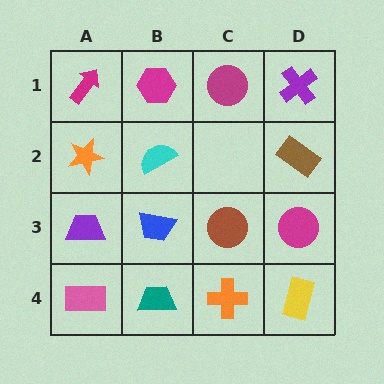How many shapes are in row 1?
4 shapes.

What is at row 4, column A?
A pink rectangle.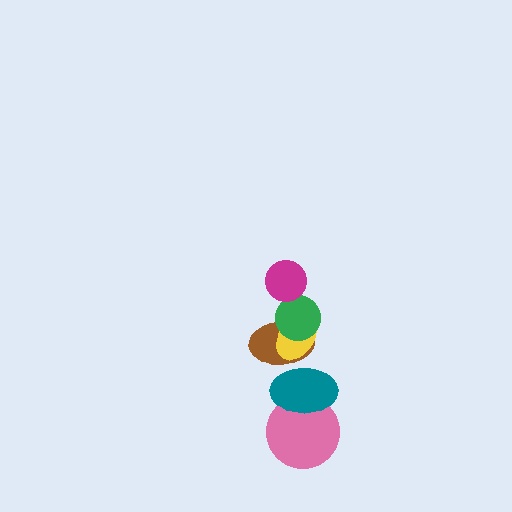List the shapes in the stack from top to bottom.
From top to bottom: the magenta circle, the green circle, the yellow ellipse, the brown ellipse, the teal ellipse, the pink circle.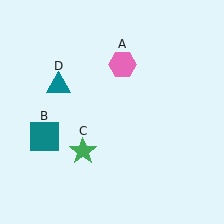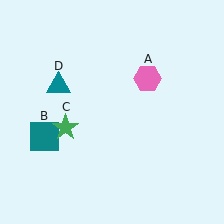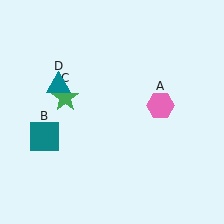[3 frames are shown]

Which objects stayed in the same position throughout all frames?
Teal square (object B) and teal triangle (object D) remained stationary.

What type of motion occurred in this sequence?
The pink hexagon (object A), green star (object C) rotated clockwise around the center of the scene.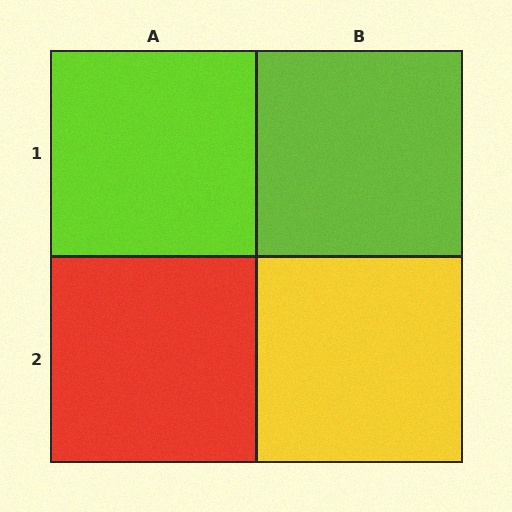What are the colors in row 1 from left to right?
Lime, lime.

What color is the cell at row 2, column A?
Red.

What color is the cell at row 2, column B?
Yellow.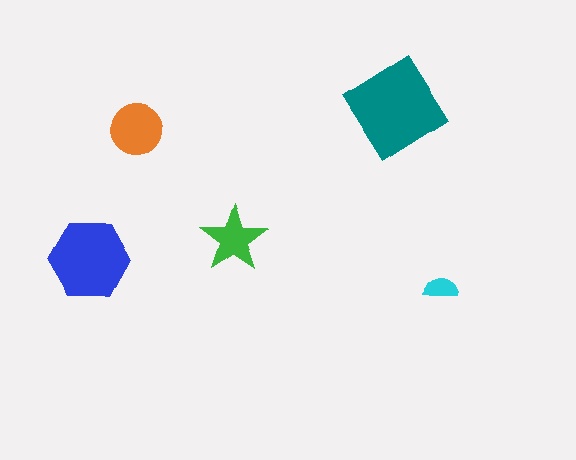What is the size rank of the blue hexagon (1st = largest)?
2nd.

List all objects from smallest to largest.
The cyan semicircle, the green star, the orange circle, the blue hexagon, the teal diamond.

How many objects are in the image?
There are 5 objects in the image.